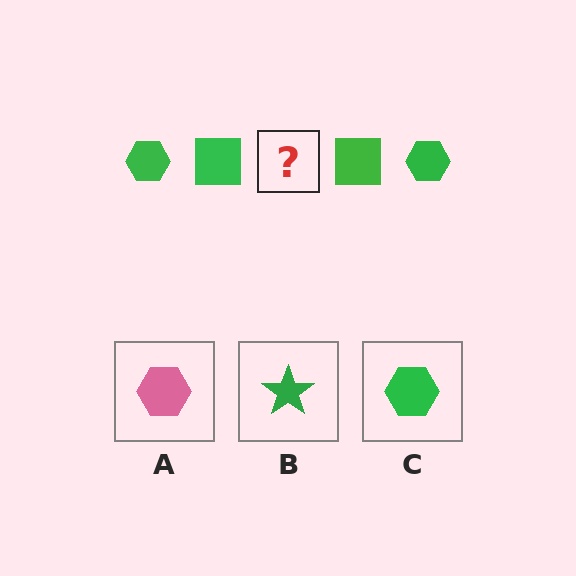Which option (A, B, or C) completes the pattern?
C.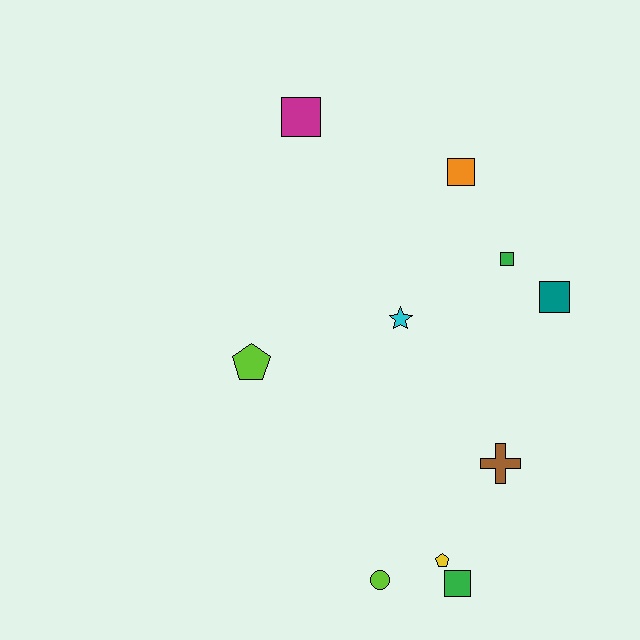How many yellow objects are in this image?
There is 1 yellow object.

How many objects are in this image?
There are 10 objects.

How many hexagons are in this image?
There are no hexagons.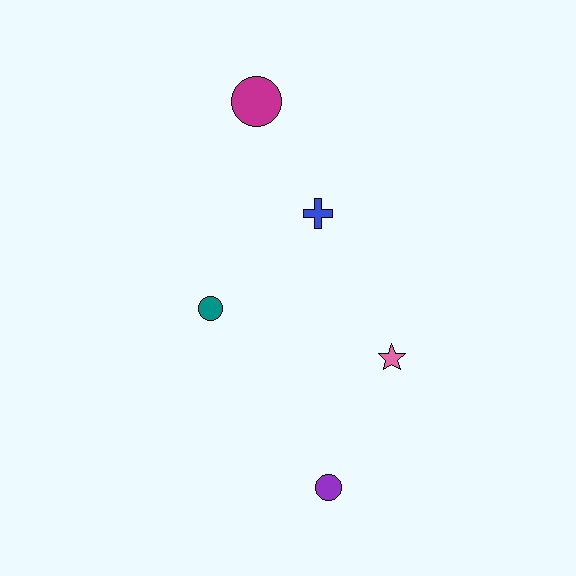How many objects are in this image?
There are 5 objects.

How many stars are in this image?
There is 1 star.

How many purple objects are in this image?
There is 1 purple object.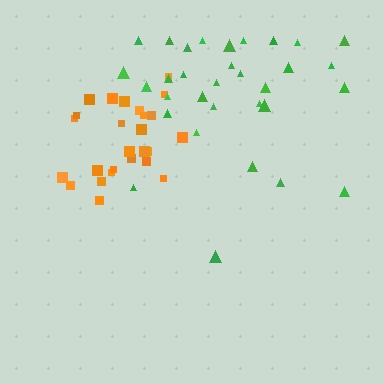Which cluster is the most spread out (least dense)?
Green.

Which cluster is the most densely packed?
Orange.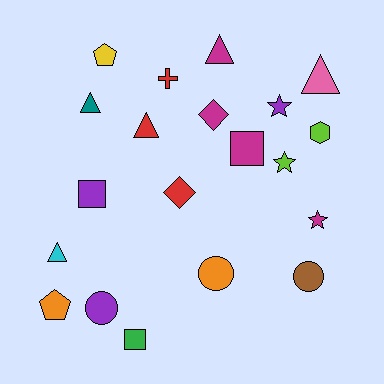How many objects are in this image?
There are 20 objects.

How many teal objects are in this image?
There is 1 teal object.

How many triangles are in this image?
There are 5 triangles.